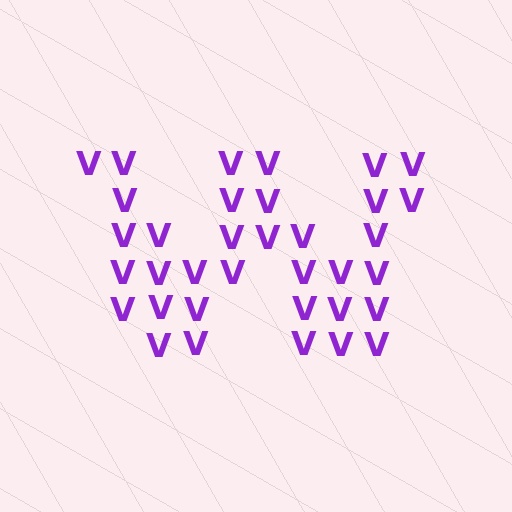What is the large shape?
The large shape is the letter W.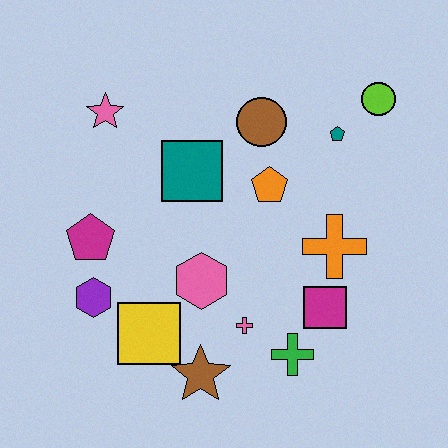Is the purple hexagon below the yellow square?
No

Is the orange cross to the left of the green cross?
No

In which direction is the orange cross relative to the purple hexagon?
The orange cross is to the right of the purple hexagon.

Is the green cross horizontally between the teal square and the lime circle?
Yes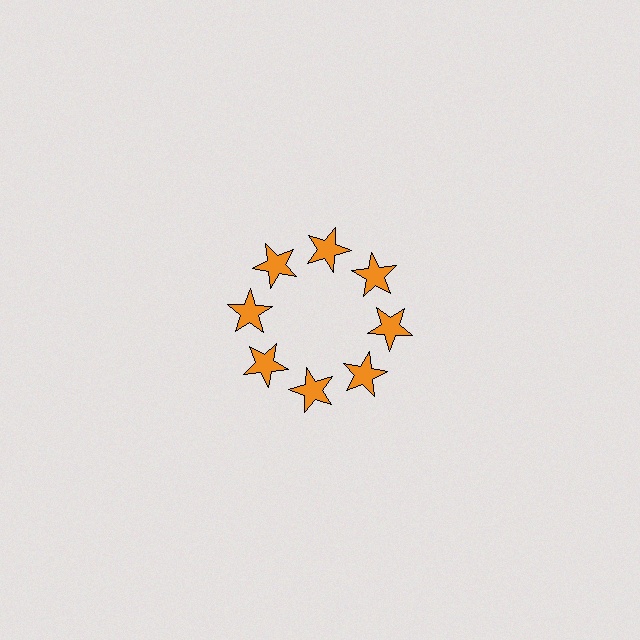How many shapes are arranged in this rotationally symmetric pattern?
There are 8 shapes, arranged in 8 groups of 1.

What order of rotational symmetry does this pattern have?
This pattern has 8-fold rotational symmetry.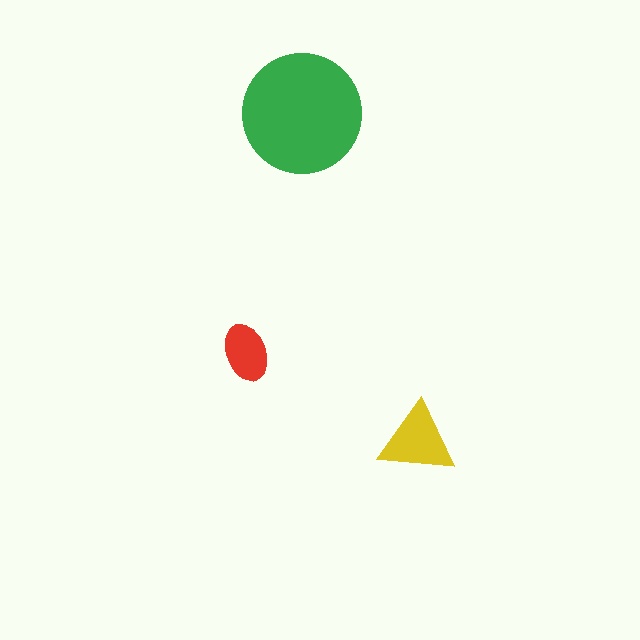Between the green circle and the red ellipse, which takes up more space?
The green circle.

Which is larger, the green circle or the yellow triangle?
The green circle.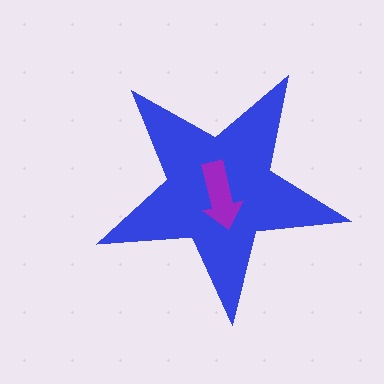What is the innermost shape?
The purple arrow.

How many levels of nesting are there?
2.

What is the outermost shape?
The blue star.